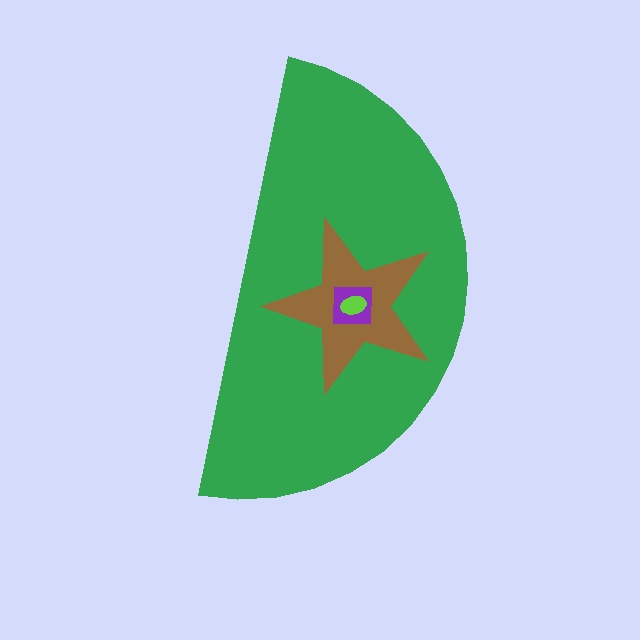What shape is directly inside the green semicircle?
The brown star.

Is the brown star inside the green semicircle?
Yes.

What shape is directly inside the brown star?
The purple square.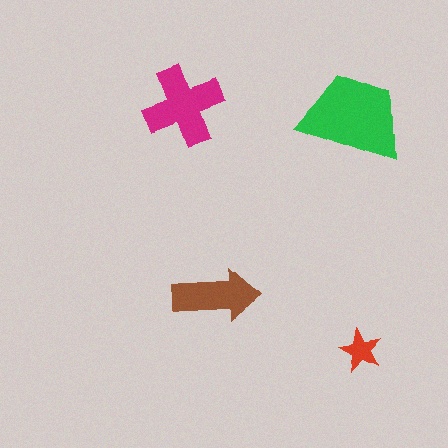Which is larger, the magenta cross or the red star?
The magenta cross.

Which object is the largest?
The green trapezoid.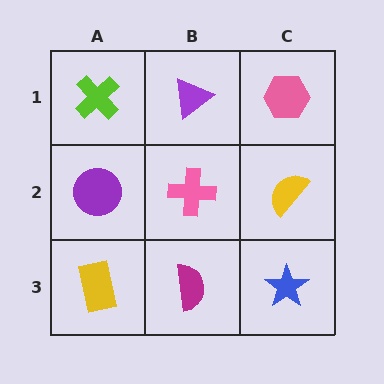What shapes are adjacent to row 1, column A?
A purple circle (row 2, column A), a purple triangle (row 1, column B).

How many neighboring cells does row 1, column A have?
2.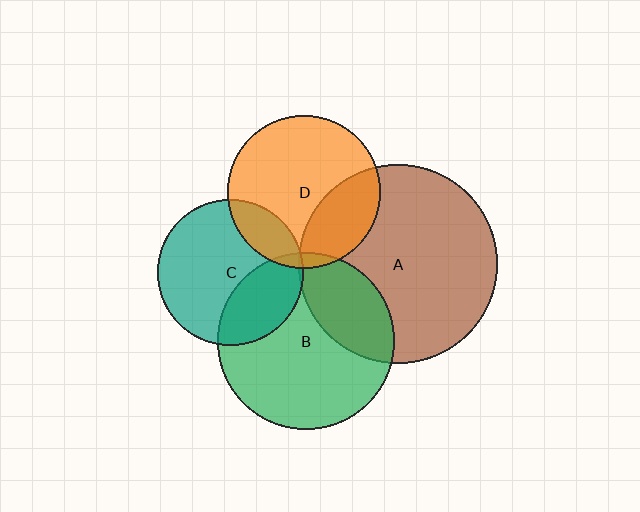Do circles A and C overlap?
Yes.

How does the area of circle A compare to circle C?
Approximately 1.9 times.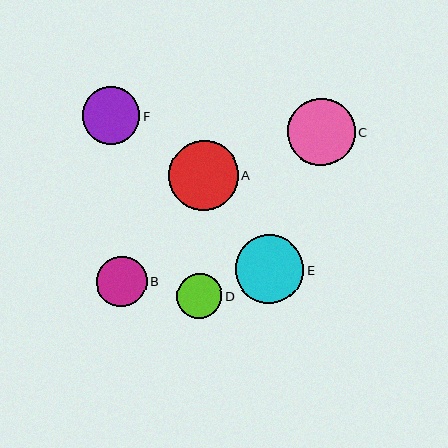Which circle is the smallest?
Circle D is the smallest with a size of approximately 45 pixels.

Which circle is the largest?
Circle A is the largest with a size of approximately 70 pixels.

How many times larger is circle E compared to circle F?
Circle E is approximately 1.2 times the size of circle F.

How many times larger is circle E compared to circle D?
Circle E is approximately 1.5 times the size of circle D.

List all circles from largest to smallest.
From largest to smallest: A, E, C, F, B, D.